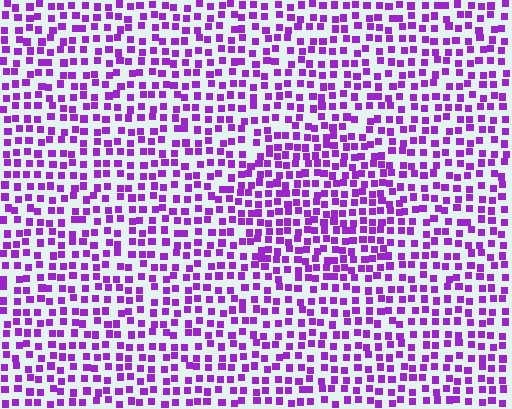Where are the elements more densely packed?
The elements are more densely packed inside the circle boundary.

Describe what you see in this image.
The image contains small purple elements arranged at two different densities. A circle-shaped region is visible where the elements are more densely packed than the surrounding area.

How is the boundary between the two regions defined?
The boundary is defined by a change in element density (approximately 1.4x ratio). All elements are the same color, size, and shape.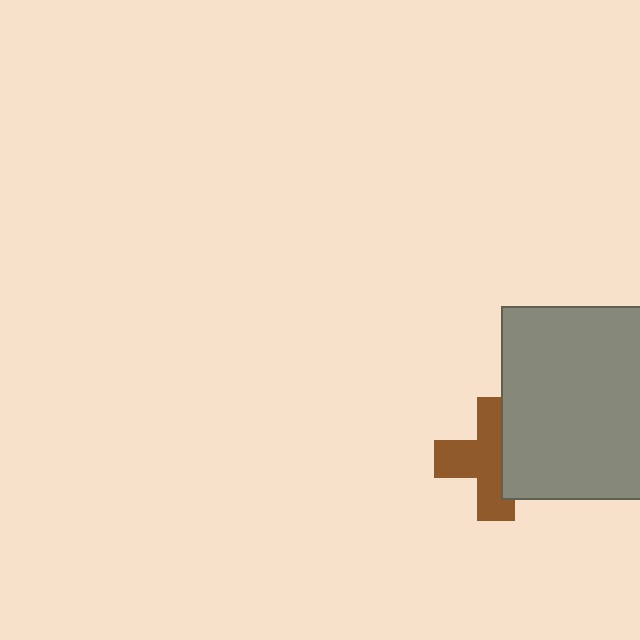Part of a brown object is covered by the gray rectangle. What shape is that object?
It is a cross.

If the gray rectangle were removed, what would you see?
You would see the complete brown cross.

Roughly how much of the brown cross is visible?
About half of it is visible (roughly 62%).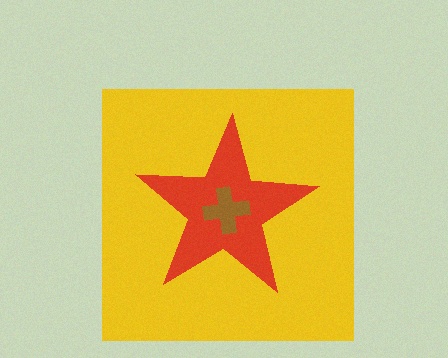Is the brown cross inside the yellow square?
Yes.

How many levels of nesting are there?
3.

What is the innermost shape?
The brown cross.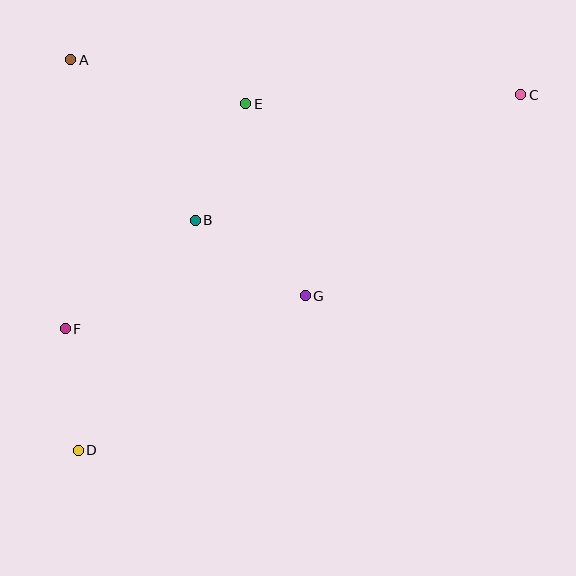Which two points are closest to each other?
Points D and F are closest to each other.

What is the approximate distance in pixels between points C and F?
The distance between C and F is approximately 512 pixels.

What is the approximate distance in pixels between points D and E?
The distance between D and E is approximately 385 pixels.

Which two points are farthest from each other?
Points C and D are farthest from each other.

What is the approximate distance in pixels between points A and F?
The distance between A and F is approximately 269 pixels.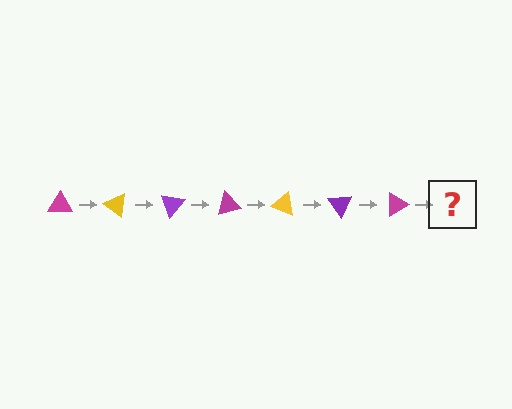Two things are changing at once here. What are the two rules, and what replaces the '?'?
The two rules are that it rotates 35 degrees each step and the color cycles through magenta, yellow, and purple. The '?' should be a yellow triangle, rotated 245 degrees from the start.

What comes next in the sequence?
The next element should be a yellow triangle, rotated 245 degrees from the start.